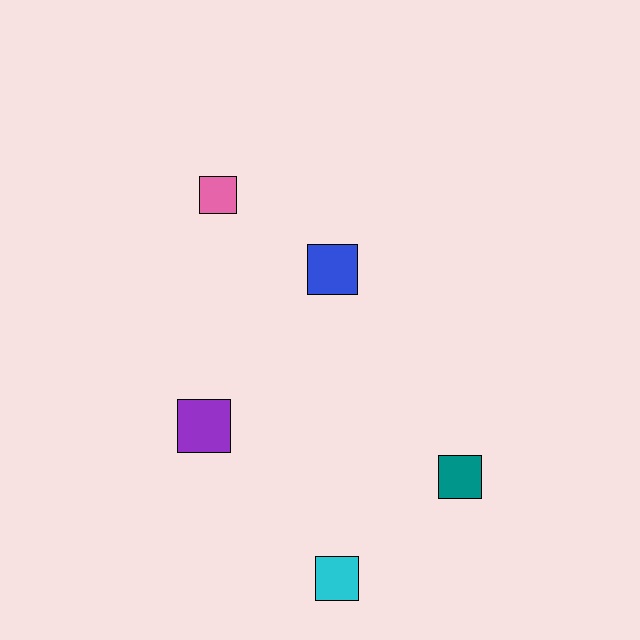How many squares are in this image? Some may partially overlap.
There are 5 squares.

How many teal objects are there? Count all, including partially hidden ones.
There is 1 teal object.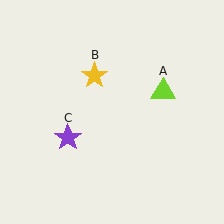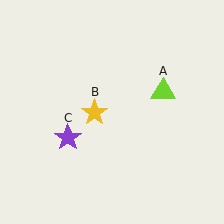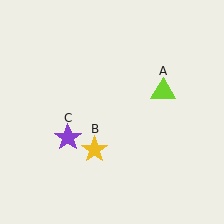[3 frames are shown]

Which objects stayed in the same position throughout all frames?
Lime triangle (object A) and purple star (object C) remained stationary.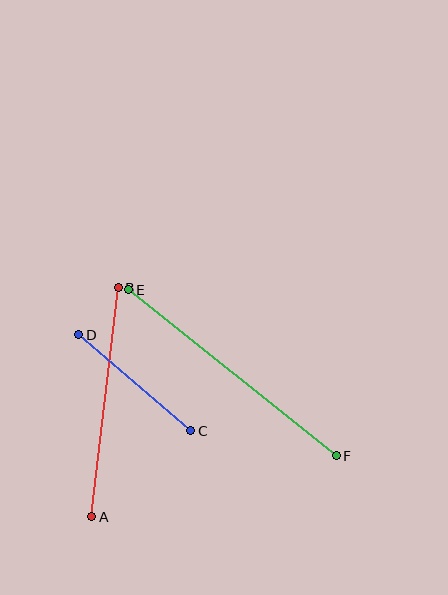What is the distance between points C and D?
The distance is approximately 147 pixels.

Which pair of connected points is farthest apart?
Points E and F are farthest apart.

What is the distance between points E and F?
The distance is approximately 266 pixels.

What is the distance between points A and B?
The distance is approximately 230 pixels.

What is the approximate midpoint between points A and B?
The midpoint is at approximately (105, 402) pixels.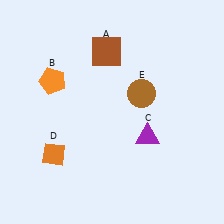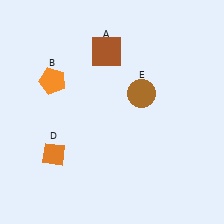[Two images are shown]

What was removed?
The purple triangle (C) was removed in Image 2.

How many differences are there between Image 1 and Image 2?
There is 1 difference between the two images.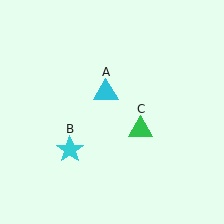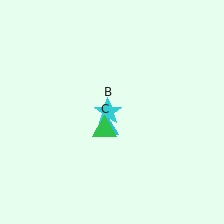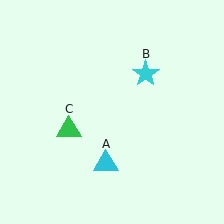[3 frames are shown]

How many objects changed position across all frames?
3 objects changed position: cyan triangle (object A), cyan star (object B), green triangle (object C).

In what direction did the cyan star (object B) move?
The cyan star (object B) moved up and to the right.